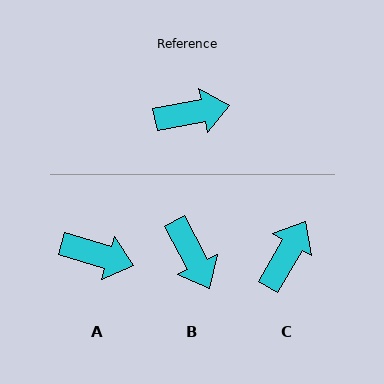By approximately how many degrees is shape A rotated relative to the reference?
Approximately 27 degrees clockwise.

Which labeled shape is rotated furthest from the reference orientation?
B, about 74 degrees away.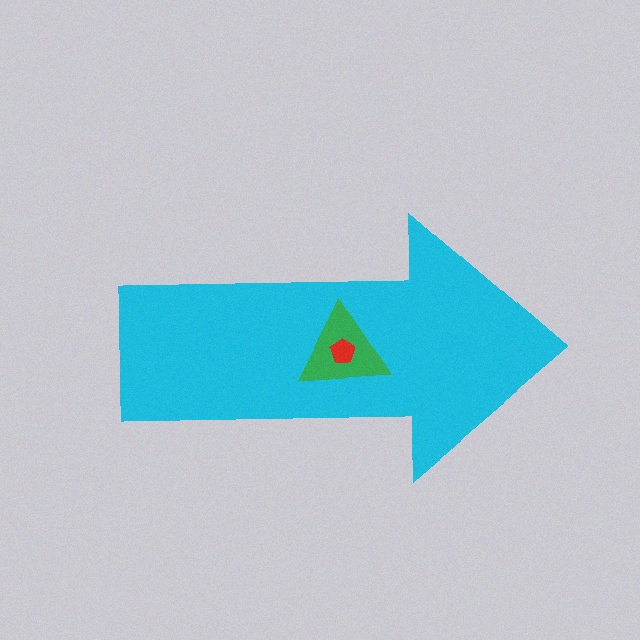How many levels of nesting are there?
3.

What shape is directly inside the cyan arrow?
The green triangle.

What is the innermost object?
The red pentagon.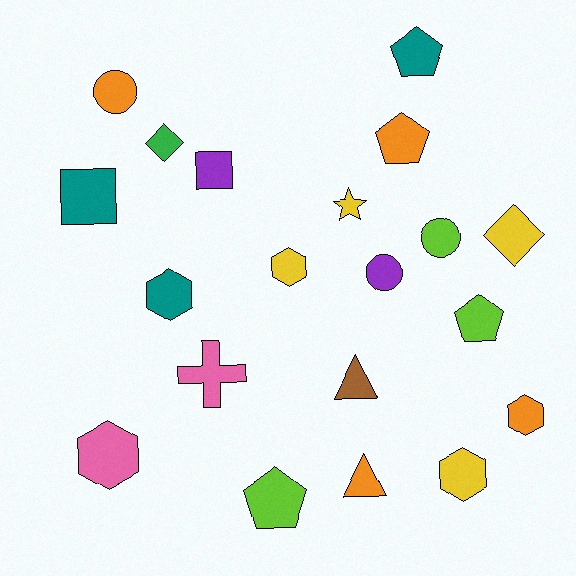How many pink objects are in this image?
There are 2 pink objects.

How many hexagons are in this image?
There are 5 hexagons.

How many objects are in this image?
There are 20 objects.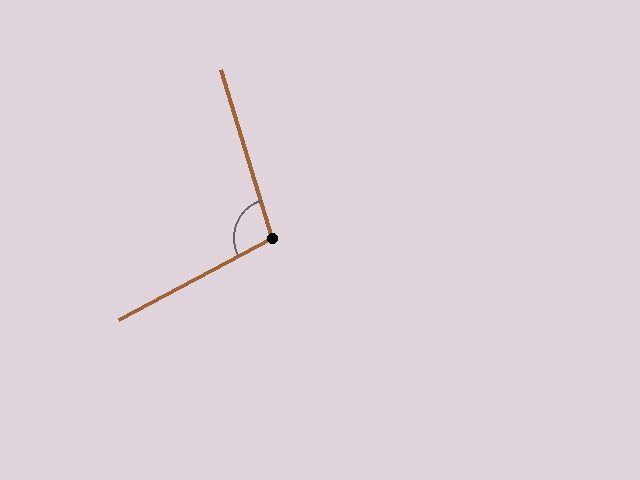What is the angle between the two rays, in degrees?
Approximately 101 degrees.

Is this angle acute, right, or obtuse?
It is obtuse.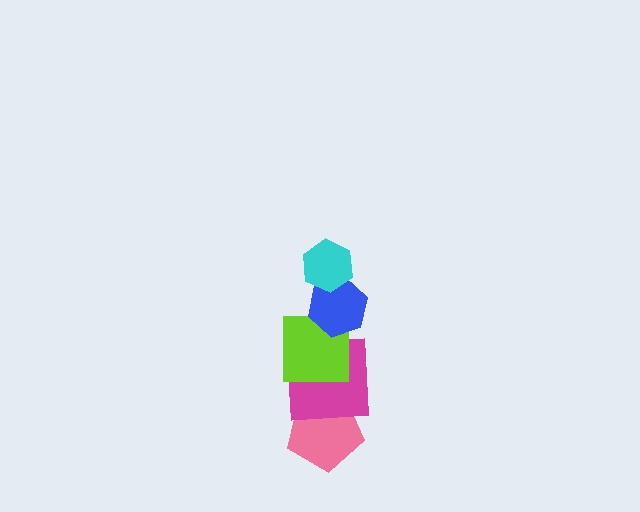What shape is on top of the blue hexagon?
The cyan hexagon is on top of the blue hexagon.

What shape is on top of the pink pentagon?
The magenta square is on top of the pink pentagon.